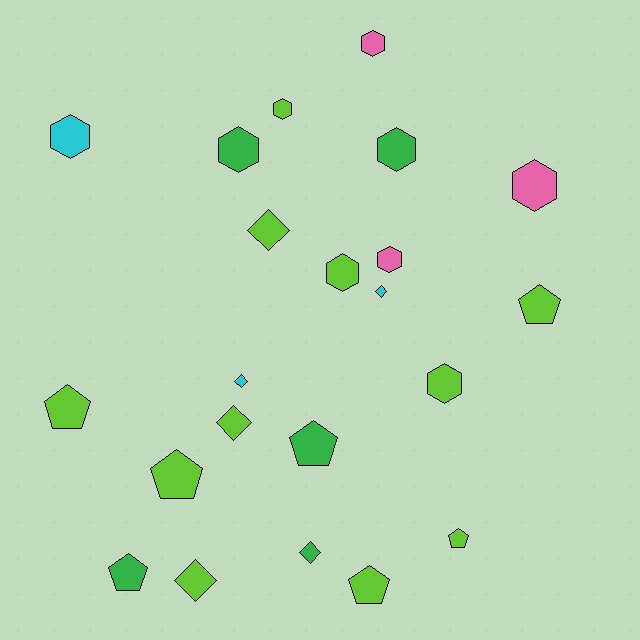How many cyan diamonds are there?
There are 2 cyan diamonds.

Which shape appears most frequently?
Hexagon, with 9 objects.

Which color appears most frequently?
Lime, with 11 objects.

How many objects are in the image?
There are 22 objects.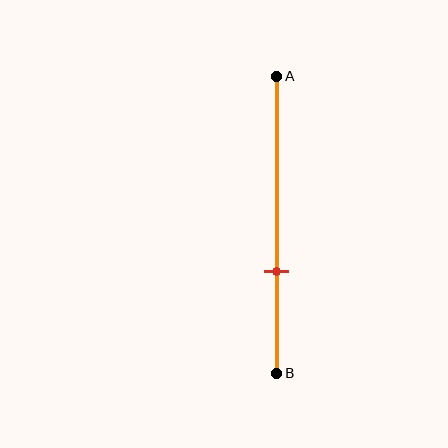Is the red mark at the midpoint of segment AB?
No, the mark is at about 65% from A, not at the 50% midpoint.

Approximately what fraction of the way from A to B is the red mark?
The red mark is approximately 65% of the way from A to B.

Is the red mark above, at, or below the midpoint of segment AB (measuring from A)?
The red mark is below the midpoint of segment AB.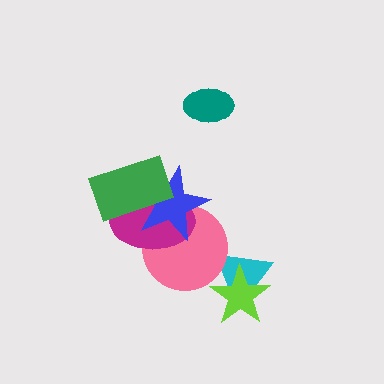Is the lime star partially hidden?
No, no other shape covers it.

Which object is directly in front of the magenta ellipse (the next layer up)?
The blue star is directly in front of the magenta ellipse.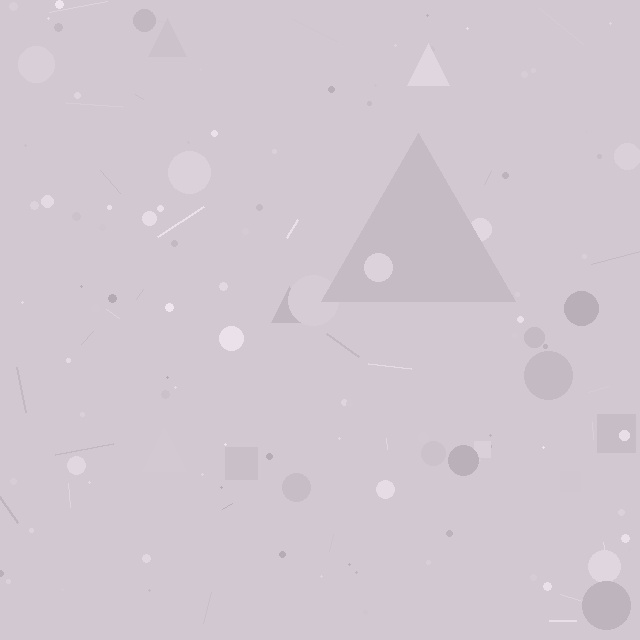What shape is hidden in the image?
A triangle is hidden in the image.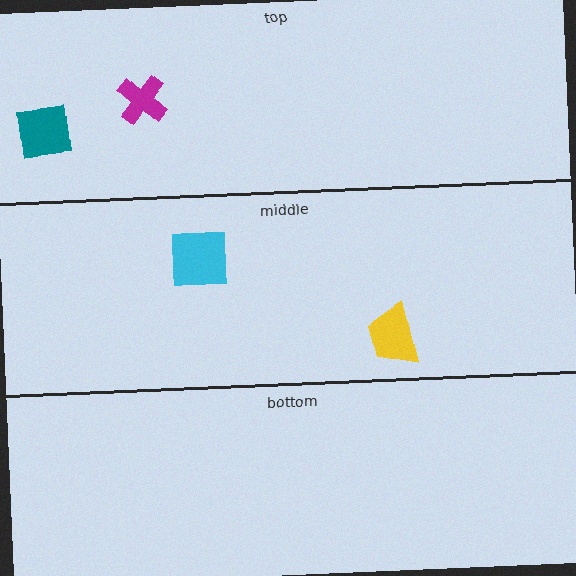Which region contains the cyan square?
The middle region.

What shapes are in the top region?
The magenta cross, the teal square.